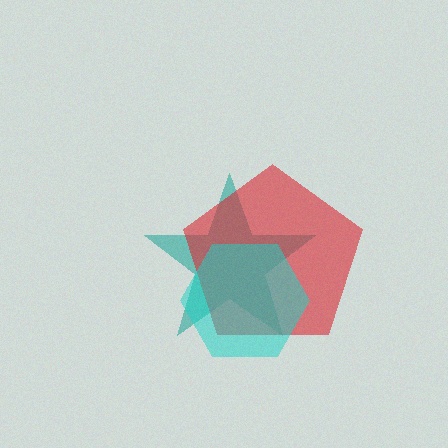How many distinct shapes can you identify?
There are 3 distinct shapes: a teal star, a red pentagon, a cyan hexagon.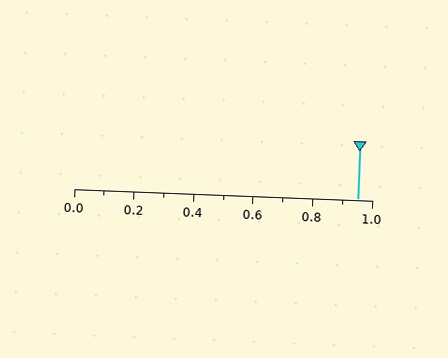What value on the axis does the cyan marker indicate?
The marker indicates approximately 0.95.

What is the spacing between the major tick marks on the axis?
The major ticks are spaced 0.2 apart.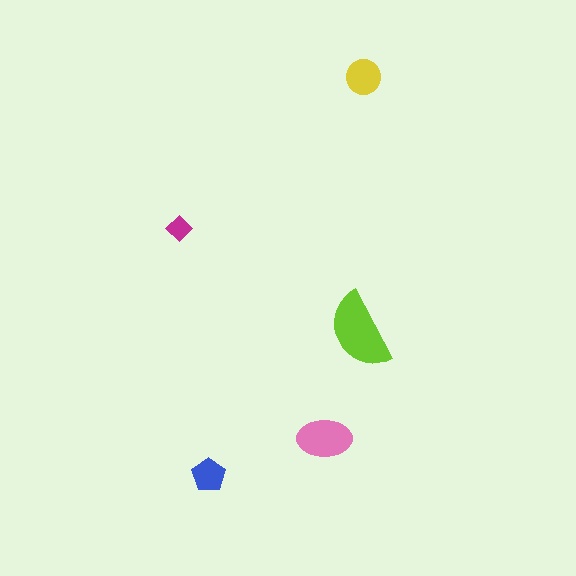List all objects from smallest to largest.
The magenta diamond, the blue pentagon, the yellow circle, the pink ellipse, the lime semicircle.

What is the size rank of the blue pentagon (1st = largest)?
4th.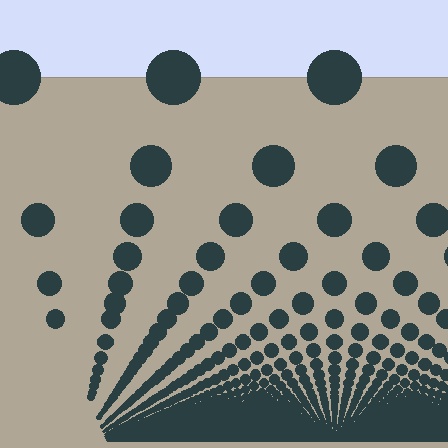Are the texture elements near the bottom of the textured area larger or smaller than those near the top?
Smaller. The gradient is inverted — elements near the bottom are smaller and denser.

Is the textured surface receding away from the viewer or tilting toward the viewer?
The surface appears to tilt toward the viewer. Texture elements get larger and sparser toward the top.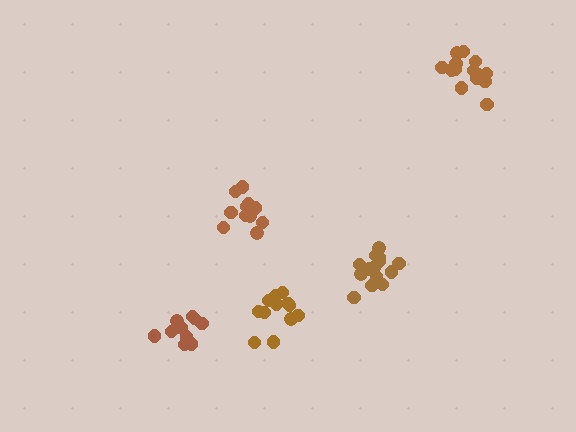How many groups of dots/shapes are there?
There are 5 groups.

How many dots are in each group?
Group 1: 13 dots, Group 2: 10 dots, Group 3: 14 dots, Group 4: 12 dots, Group 5: 14 dots (63 total).